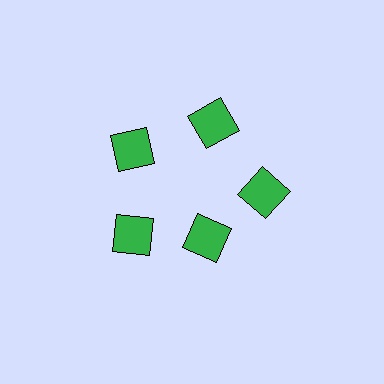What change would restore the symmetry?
The symmetry would be restored by moving it outward, back onto the ring so that all 5 squares sit at equal angles and equal distance from the center.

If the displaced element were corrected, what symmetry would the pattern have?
It would have 5-fold rotational symmetry — the pattern would map onto itself every 72 degrees.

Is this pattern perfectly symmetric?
No. The 5 green squares are arranged in a ring, but one element near the 5 o'clock position is pulled inward toward the center, breaking the 5-fold rotational symmetry.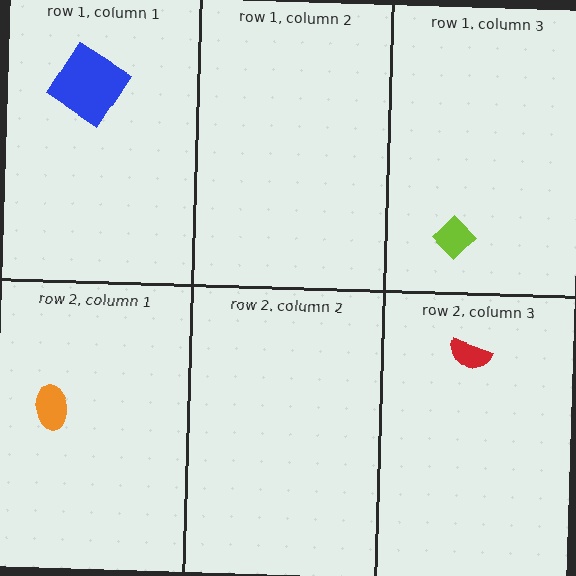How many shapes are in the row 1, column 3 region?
1.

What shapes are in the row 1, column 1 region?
The blue diamond.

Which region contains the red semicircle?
The row 2, column 3 region.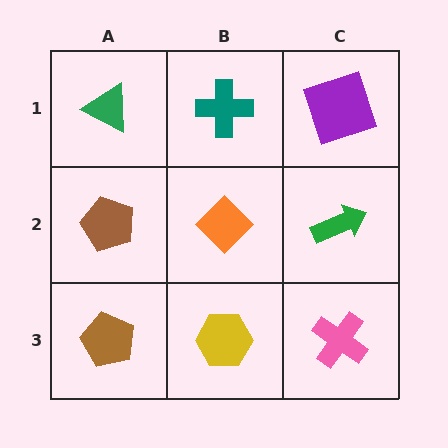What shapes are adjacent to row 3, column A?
A brown pentagon (row 2, column A), a yellow hexagon (row 3, column B).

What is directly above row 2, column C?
A purple square.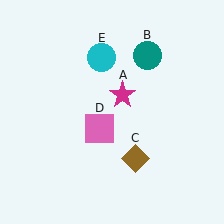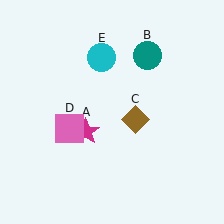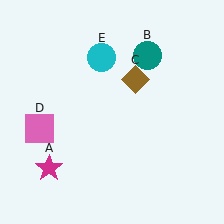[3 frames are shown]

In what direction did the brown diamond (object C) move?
The brown diamond (object C) moved up.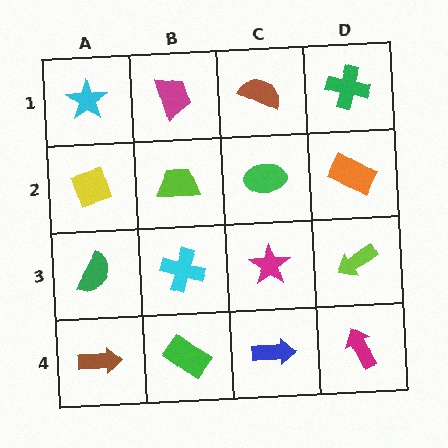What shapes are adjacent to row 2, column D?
A green cross (row 1, column D), a lime arrow (row 3, column D), a green ellipse (row 2, column C).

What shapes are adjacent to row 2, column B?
A magenta trapezoid (row 1, column B), a cyan cross (row 3, column B), a yellow diamond (row 2, column A), a green ellipse (row 2, column C).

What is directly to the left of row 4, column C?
A green rectangle.